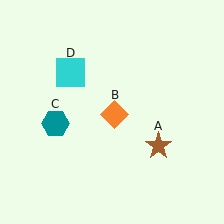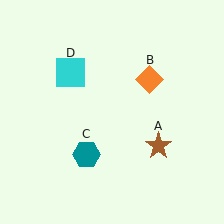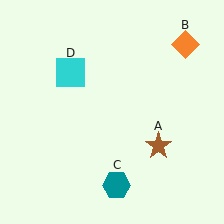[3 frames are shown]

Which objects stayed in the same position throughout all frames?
Brown star (object A) and cyan square (object D) remained stationary.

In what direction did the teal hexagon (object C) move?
The teal hexagon (object C) moved down and to the right.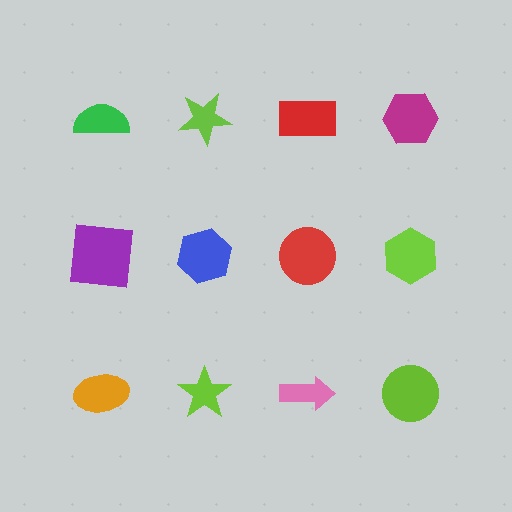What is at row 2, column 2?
A blue hexagon.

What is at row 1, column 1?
A green semicircle.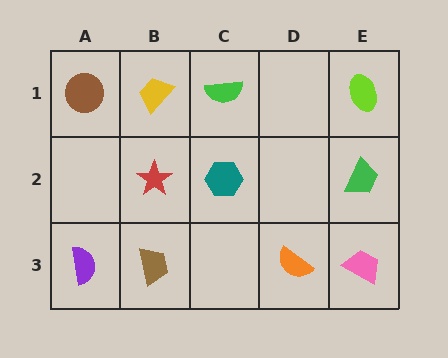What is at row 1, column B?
A yellow trapezoid.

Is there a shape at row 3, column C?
No, that cell is empty.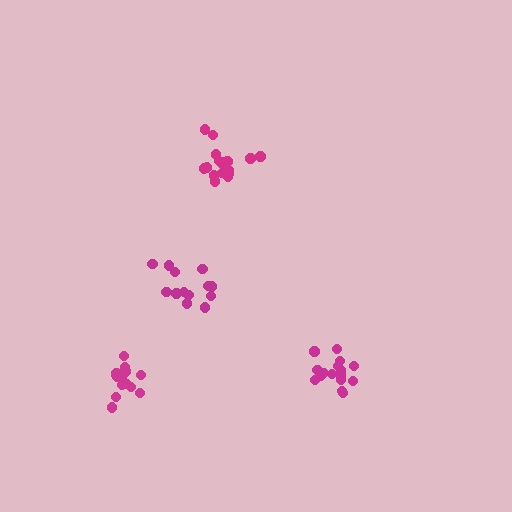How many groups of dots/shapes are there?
There are 4 groups.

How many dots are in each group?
Group 1: 16 dots, Group 2: 14 dots, Group 3: 19 dots, Group 4: 13 dots (62 total).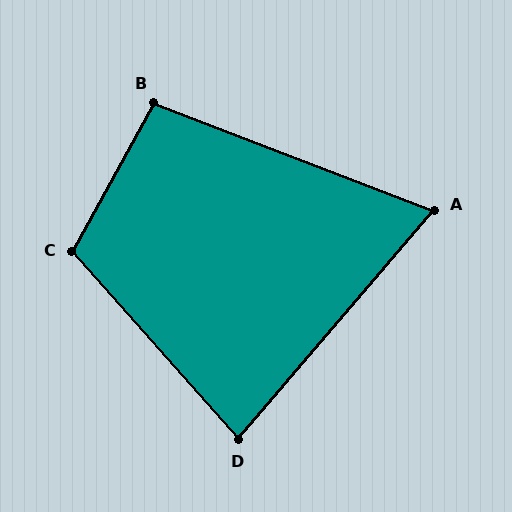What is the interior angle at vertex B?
Approximately 98 degrees (obtuse).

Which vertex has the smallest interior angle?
A, at approximately 70 degrees.